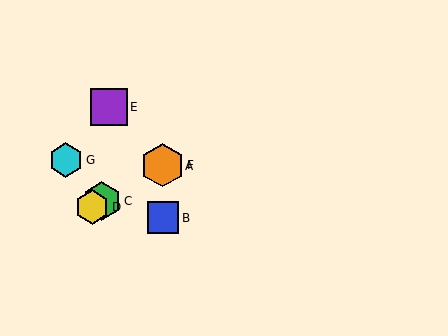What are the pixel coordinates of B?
Object B is at (163, 218).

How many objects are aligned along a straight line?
4 objects (A, C, D, F) are aligned along a straight line.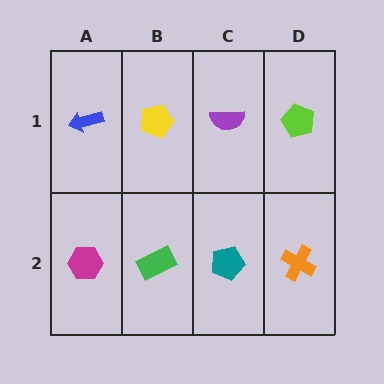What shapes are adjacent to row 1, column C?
A teal pentagon (row 2, column C), a yellow pentagon (row 1, column B), a lime pentagon (row 1, column D).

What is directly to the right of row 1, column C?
A lime pentagon.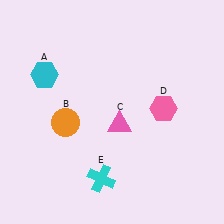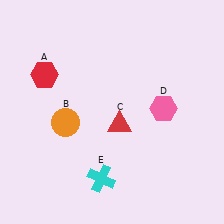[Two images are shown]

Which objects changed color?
A changed from cyan to red. C changed from pink to red.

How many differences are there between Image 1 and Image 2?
There are 2 differences between the two images.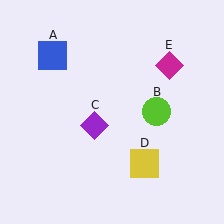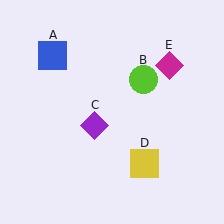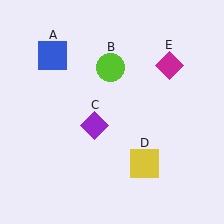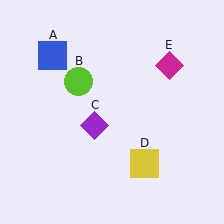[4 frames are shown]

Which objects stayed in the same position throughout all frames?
Blue square (object A) and purple diamond (object C) and yellow square (object D) and magenta diamond (object E) remained stationary.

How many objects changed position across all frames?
1 object changed position: lime circle (object B).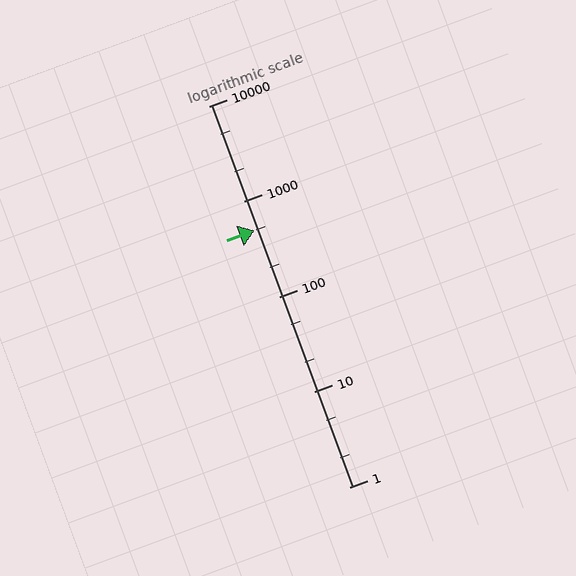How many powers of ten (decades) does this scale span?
The scale spans 4 decades, from 1 to 10000.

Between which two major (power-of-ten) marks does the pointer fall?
The pointer is between 100 and 1000.